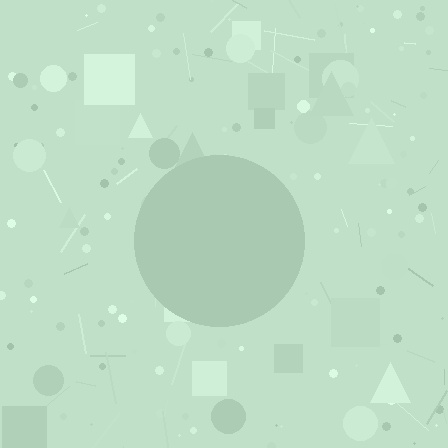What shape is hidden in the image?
A circle is hidden in the image.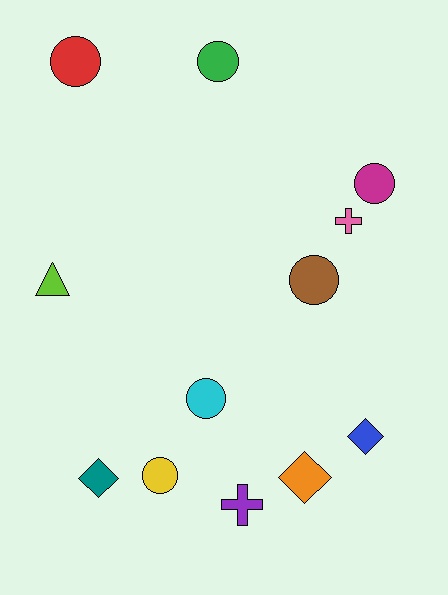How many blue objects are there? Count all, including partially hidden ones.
There is 1 blue object.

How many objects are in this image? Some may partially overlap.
There are 12 objects.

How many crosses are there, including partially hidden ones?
There are 2 crosses.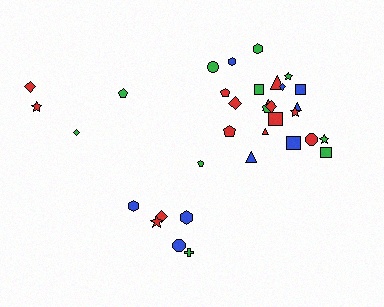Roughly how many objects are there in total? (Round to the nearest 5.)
Roughly 35 objects in total.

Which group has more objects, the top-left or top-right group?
The top-right group.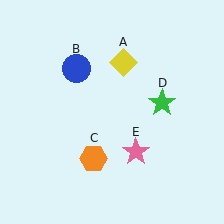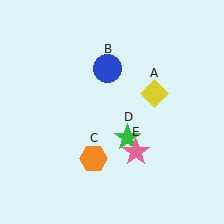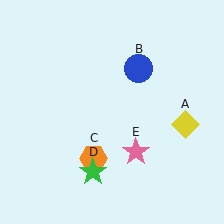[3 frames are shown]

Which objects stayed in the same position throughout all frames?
Orange hexagon (object C) and pink star (object E) remained stationary.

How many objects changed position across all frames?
3 objects changed position: yellow diamond (object A), blue circle (object B), green star (object D).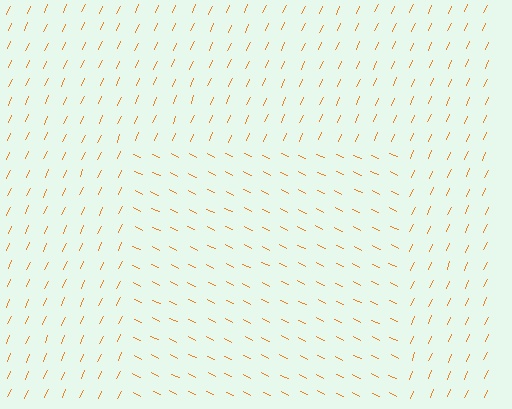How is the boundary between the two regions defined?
The boundary is defined purely by a change in line orientation (approximately 88 degrees difference). All lines are the same color and thickness.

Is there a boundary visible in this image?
Yes, there is a texture boundary formed by a change in line orientation.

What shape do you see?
I see a rectangle.